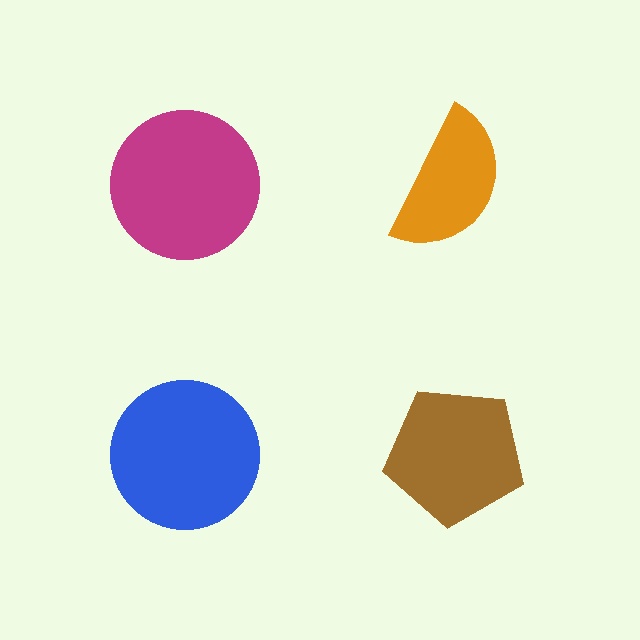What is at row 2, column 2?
A brown pentagon.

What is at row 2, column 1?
A blue circle.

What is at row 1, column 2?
An orange semicircle.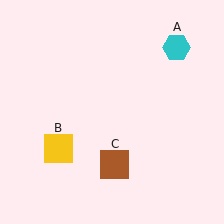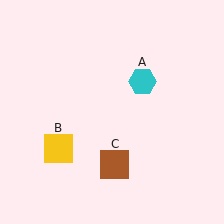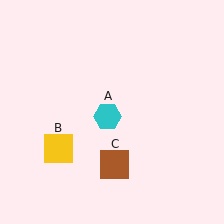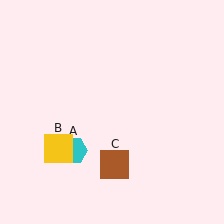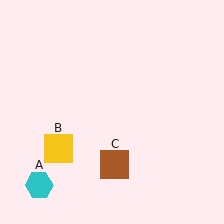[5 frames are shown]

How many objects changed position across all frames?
1 object changed position: cyan hexagon (object A).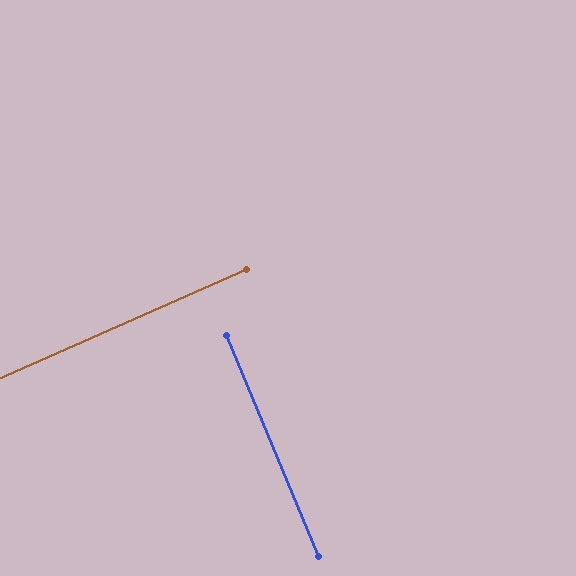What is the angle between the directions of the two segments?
Approximately 89 degrees.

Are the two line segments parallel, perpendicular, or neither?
Perpendicular — they meet at approximately 89°.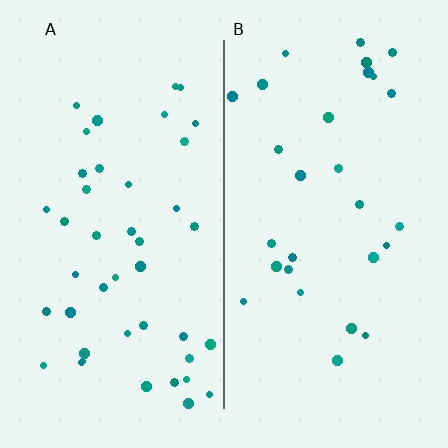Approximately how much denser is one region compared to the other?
Approximately 1.5× — region A over region B.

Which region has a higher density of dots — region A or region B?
A (the left).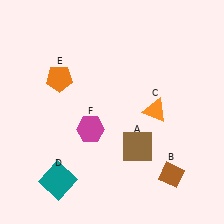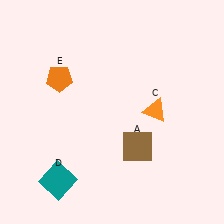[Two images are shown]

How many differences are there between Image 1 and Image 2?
There are 2 differences between the two images.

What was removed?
The magenta hexagon (F), the brown diamond (B) were removed in Image 2.